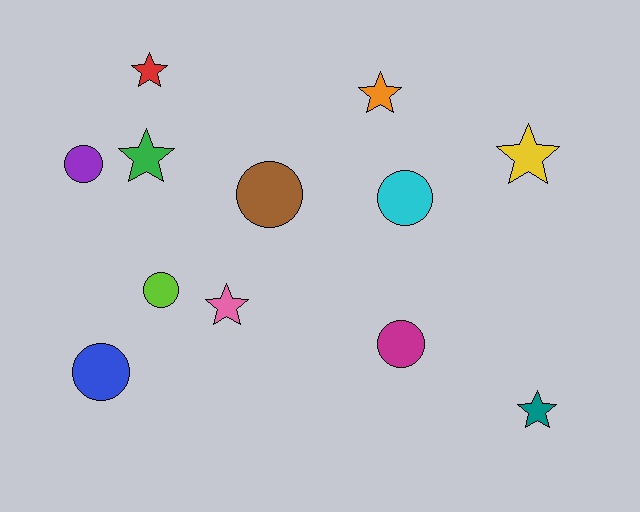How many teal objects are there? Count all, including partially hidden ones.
There is 1 teal object.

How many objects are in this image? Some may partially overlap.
There are 12 objects.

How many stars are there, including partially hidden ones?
There are 6 stars.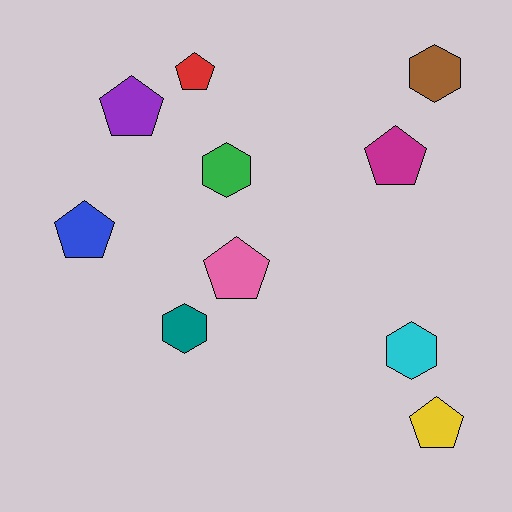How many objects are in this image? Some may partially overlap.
There are 10 objects.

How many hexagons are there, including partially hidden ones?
There are 4 hexagons.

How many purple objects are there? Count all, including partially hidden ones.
There is 1 purple object.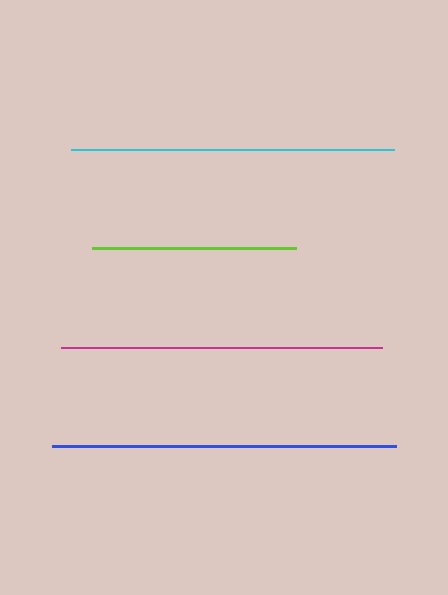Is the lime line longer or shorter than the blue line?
The blue line is longer than the lime line.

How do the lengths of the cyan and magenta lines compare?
The cyan and magenta lines are approximately the same length.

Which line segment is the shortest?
The lime line is the shortest at approximately 204 pixels.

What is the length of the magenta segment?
The magenta segment is approximately 322 pixels long.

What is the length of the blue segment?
The blue segment is approximately 345 pixels long.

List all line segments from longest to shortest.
From longest to shortest: blue, cyan, magenta, lime.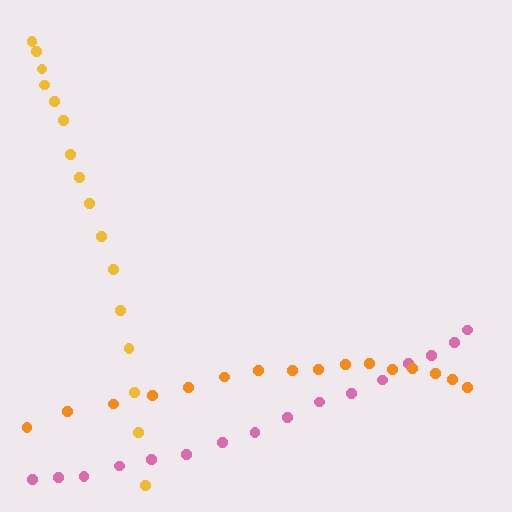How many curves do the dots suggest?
There are 3 distinct paths.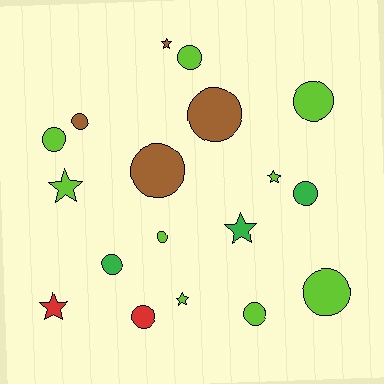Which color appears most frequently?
Lime, with 9 objects.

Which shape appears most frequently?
Circle, with 12 objects.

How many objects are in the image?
There are 18 objects.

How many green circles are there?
There are 2 green circles.